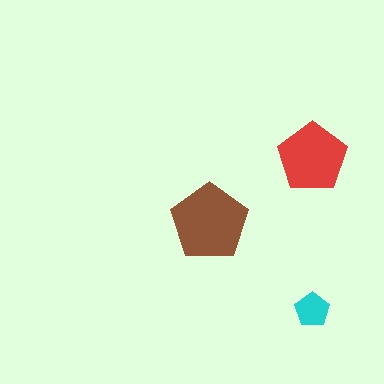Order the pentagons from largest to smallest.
the brown one, the red one, the cyan one.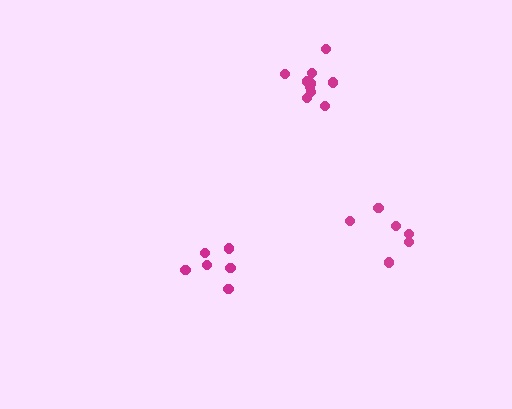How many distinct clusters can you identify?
There are 3 distinct clusters.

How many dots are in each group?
Group 1: 6 dots, Group 2: 6 dots, Group 3: 11 dots (23 total).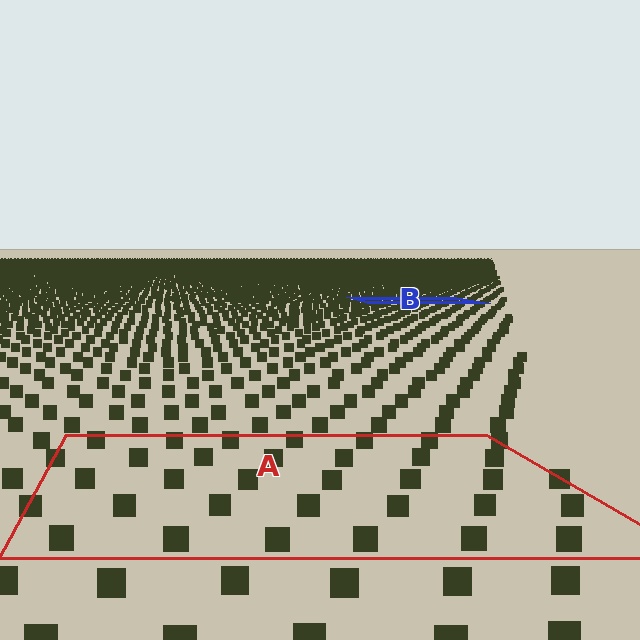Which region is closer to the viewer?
Region A is closer. The texture elements there are larger and more spread out.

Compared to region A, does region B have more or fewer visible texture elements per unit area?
Region B has more texture elements per unit area — they are packed more densely because it is farther away.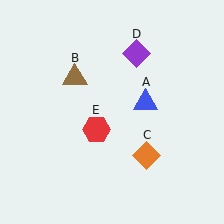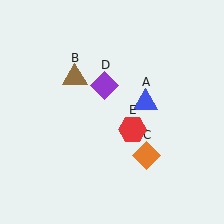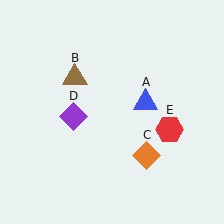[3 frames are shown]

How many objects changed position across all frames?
2 objects changed position: purple diamond (object D), red hexagon (object E).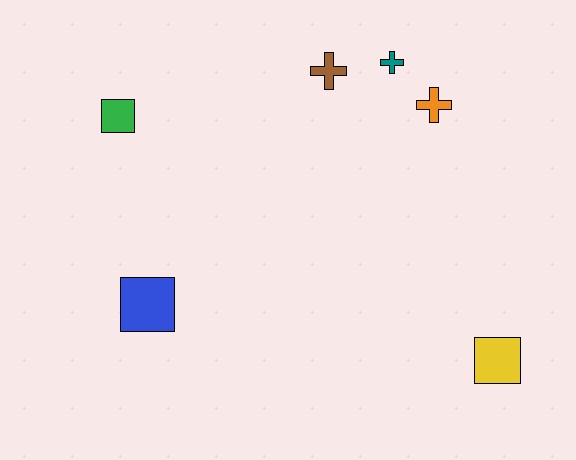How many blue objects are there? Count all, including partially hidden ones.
There is 1 blue object.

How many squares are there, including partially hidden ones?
There are 3 squares.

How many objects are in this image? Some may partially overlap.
There are 6 objects.